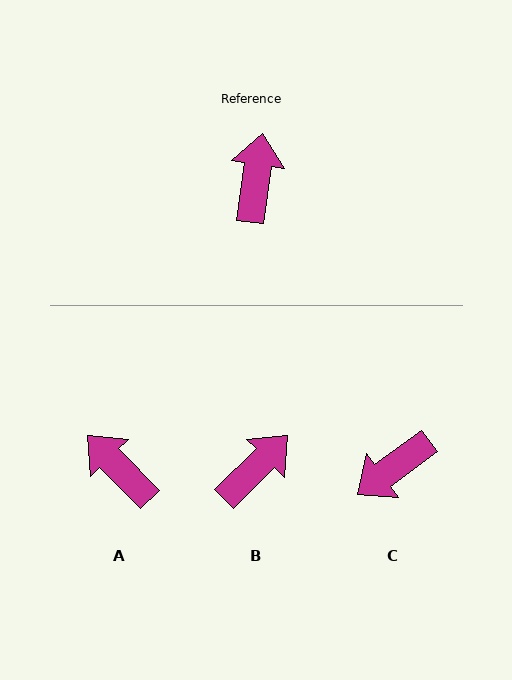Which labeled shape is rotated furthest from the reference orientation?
C, about 134 degrees away.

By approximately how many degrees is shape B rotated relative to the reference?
Approximately 37 degrees clockwise.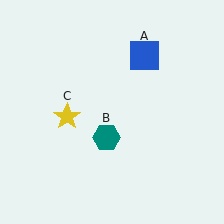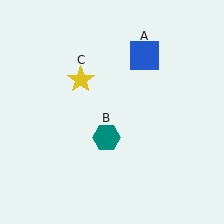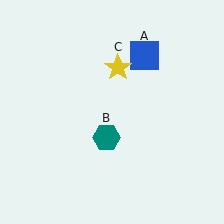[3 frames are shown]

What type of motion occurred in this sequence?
The yellow star (object C) rotated clockwise around the center of the scene.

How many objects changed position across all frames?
1 object changed position: yellow star (object C).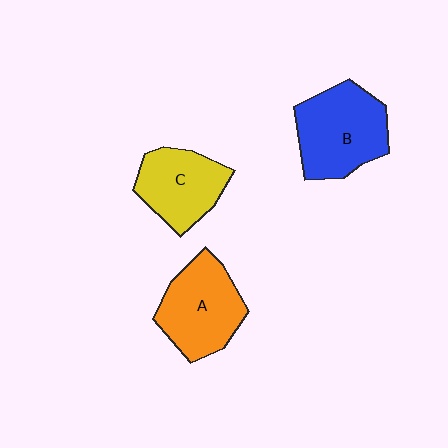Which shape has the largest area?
Shape B (blue).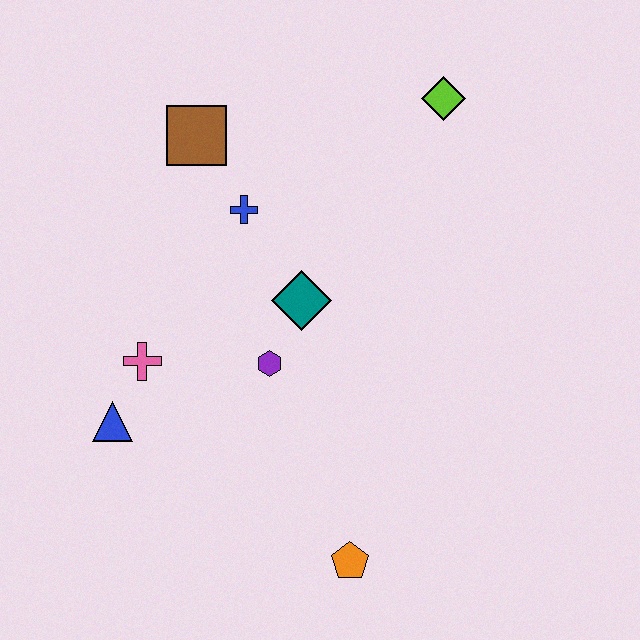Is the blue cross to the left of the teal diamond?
Yes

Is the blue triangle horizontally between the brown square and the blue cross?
No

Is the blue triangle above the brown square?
No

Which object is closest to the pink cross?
The blue triangle is closest to the pink cross.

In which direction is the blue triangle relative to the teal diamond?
The blue triangle is to the left of the teal diamond.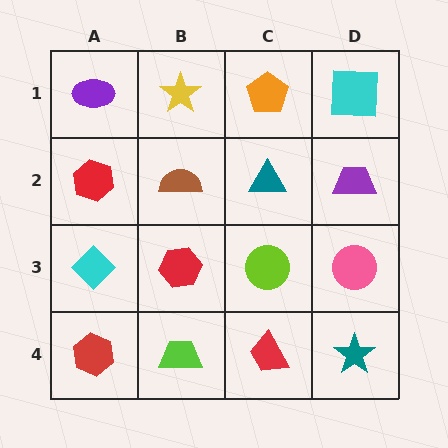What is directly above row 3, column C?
A teal triangle.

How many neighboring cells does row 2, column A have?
3.